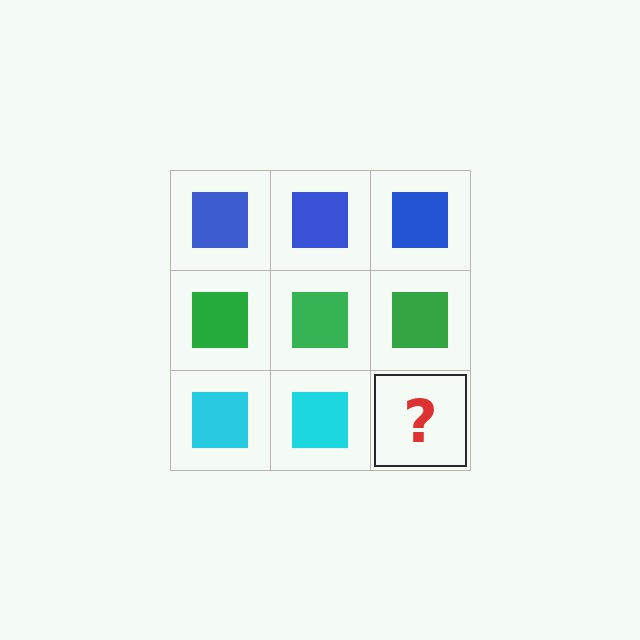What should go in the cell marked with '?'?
The missing cell should contain a cyan square.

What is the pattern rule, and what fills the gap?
The rule is that each row has a consistent color. The gap should be filled with a cyan square.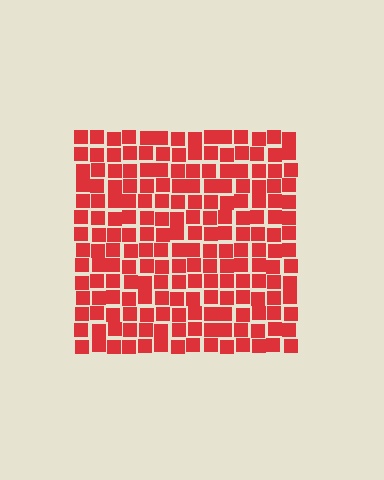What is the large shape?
The large shape is a square.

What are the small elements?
The small elements are squares.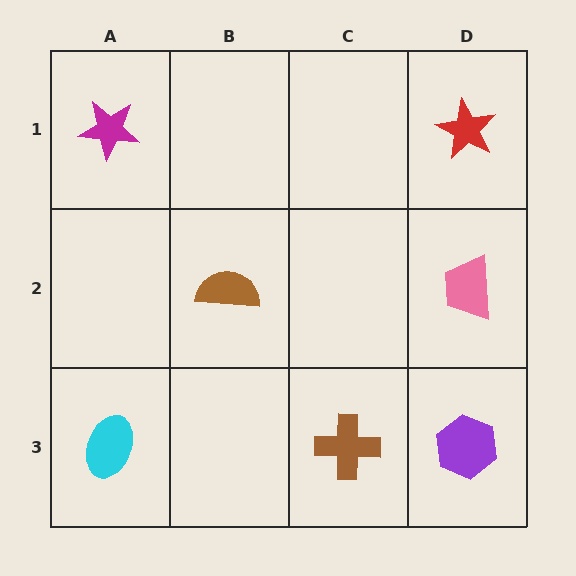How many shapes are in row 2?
2 shapes.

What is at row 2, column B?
A brown semicircle.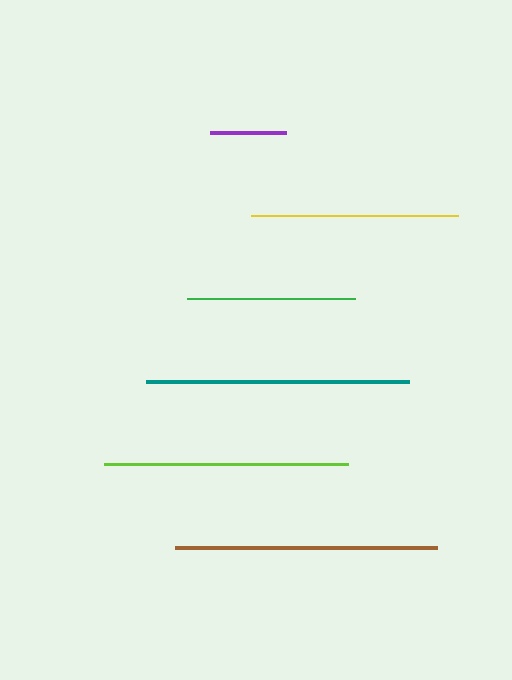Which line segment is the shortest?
The purple line is the shortest at approximately 76 pixels.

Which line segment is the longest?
The teal line is the longest at approximately 263 pixels.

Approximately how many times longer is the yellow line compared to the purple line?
The yellow line is approximately 2.7 times the length of the purple line.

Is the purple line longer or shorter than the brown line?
The brown line is longer than the purple line.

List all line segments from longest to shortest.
From longest to shortest: teal, brown, lime, yellow, green, purple.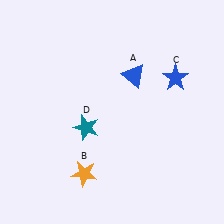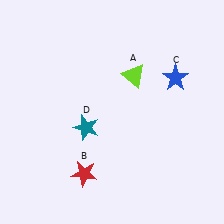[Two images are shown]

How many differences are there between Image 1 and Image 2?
There are 2 differences between the two images.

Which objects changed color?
A changed from blue to lime. B changed from orange to red.